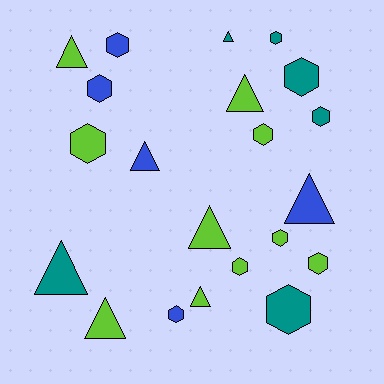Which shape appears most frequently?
Hexagon, with 12 objects.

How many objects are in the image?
There are 21 objects.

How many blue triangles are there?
There are 2 blue triangles.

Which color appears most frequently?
Lime, with 10 objects.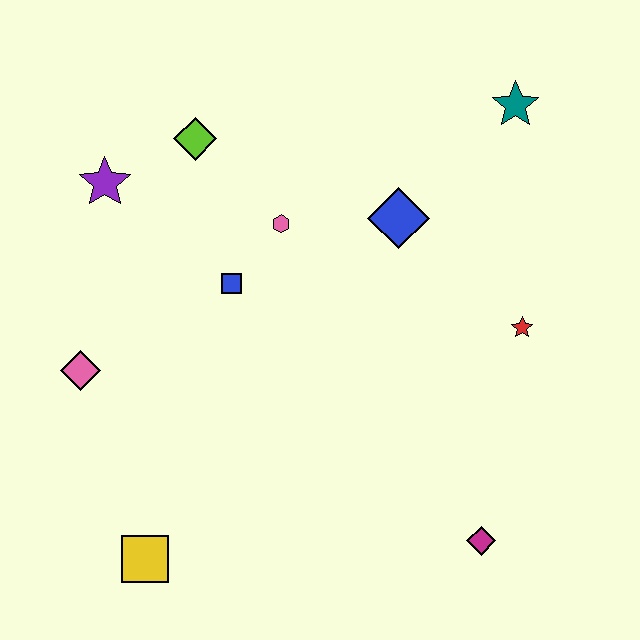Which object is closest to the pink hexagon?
The blue square is closest to the pink hexagon.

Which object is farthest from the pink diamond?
The teal star is farthest from the pink diamond.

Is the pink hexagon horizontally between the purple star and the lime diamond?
No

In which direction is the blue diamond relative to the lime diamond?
The blue diamond is to the right of the lime diamond.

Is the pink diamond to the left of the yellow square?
Yes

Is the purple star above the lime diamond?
No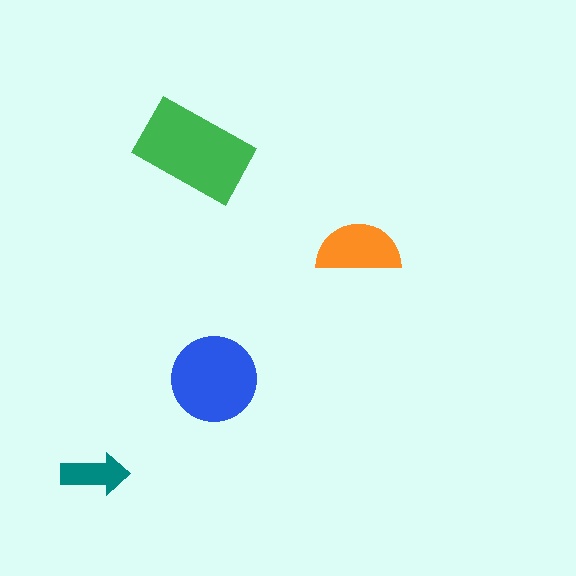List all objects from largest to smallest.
The green rectangle, the blue circle, the orange semicircle, the teal arrow.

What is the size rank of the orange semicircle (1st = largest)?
3rd.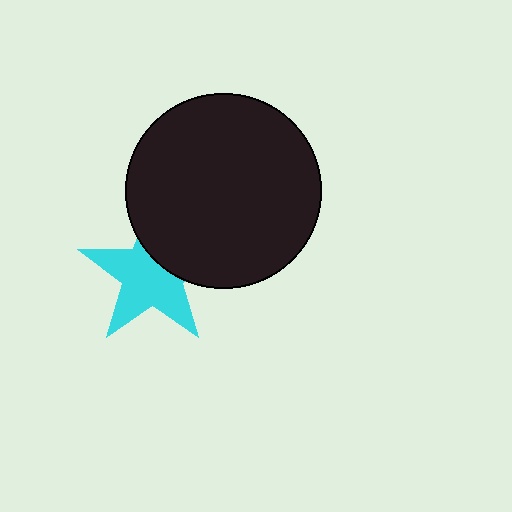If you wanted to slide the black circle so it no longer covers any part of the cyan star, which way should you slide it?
Slide it toward the upper-right — that is the most direct way to separate the two shapes.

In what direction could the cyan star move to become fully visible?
The cyan star could move toward the lower-left. That would shift it out from behind the black circle entirely.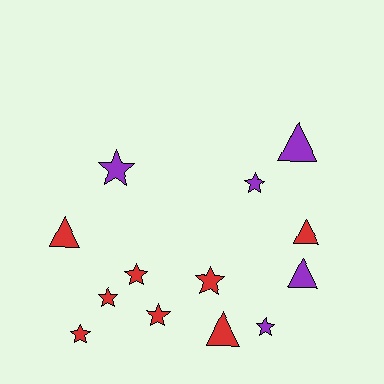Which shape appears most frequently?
Star, with 8 objects.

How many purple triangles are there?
There are 2 purple triangles.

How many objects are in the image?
There are 13 objects.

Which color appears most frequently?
Red, with 8 objects.